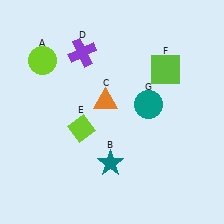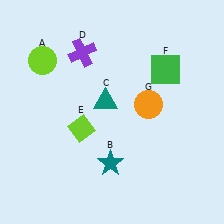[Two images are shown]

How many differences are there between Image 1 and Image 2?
There are 3 differences between the two images.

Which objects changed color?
C changed from orange to teal. F changed from lime to green. G changed from teal to orange.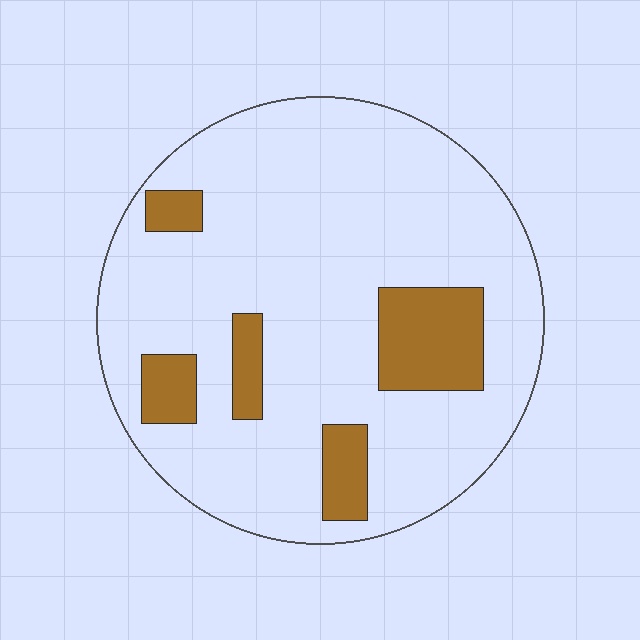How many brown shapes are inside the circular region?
5.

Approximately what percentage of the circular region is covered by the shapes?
Approximately 15%.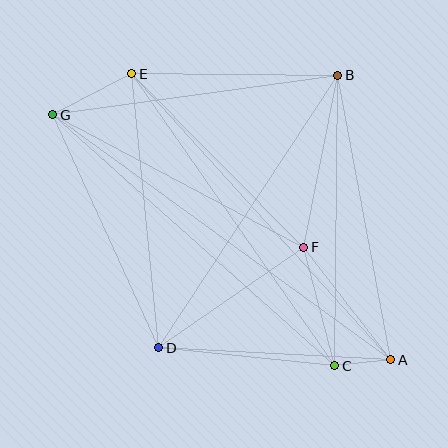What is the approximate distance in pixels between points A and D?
The distance between A and D is approximately 232 pixels.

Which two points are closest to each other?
Points A and C are closest to each other.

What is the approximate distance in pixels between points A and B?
The distance between A and B is approximately 290 pixels.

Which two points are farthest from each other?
Points A and G are farthest from each other.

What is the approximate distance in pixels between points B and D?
The distance between B and D is approximately 326 pixels.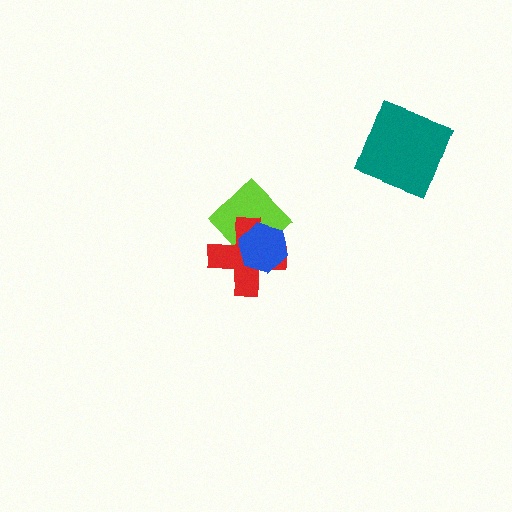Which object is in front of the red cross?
The blue hexagon is in front of the red cross.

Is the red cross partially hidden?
Yes, it is partially covered by another shape.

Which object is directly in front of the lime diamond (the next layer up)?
The red cross is directly in front of the lime diamond.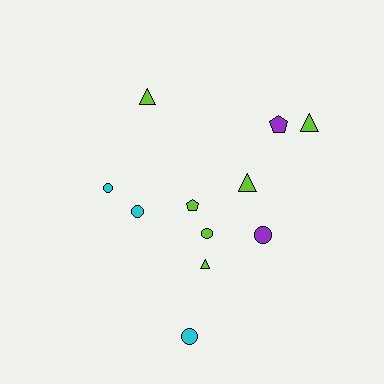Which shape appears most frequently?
Circle, with 5 objects.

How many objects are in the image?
There are 11 objects.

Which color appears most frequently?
Lime, with 6 objects.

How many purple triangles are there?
There are no purple triangles.